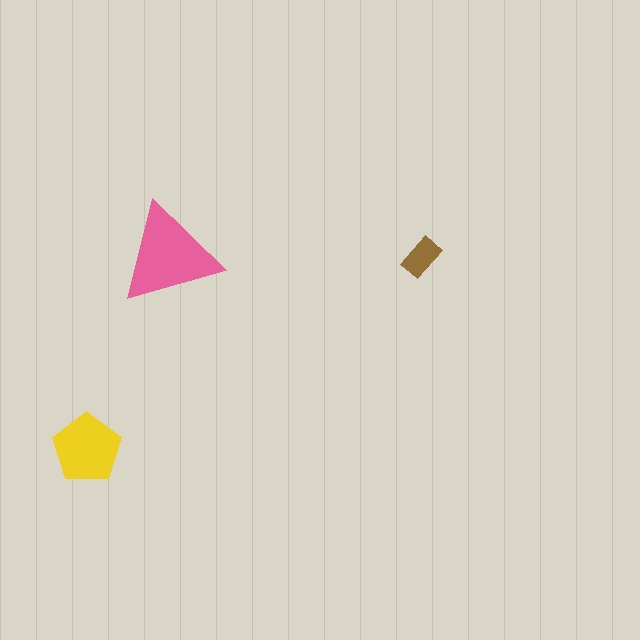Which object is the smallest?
The brown rectangle.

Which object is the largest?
The pink triangle.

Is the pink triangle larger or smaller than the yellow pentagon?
Larger.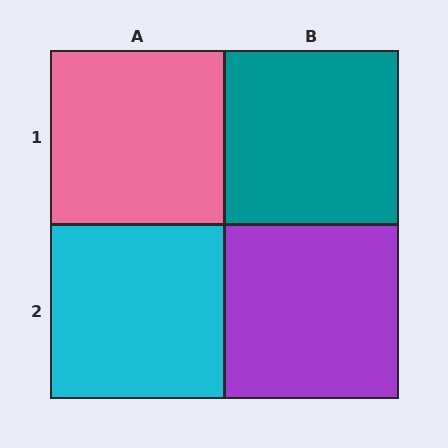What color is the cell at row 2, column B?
Purple.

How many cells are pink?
1 cell is pink.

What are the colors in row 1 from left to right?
Pink, teal.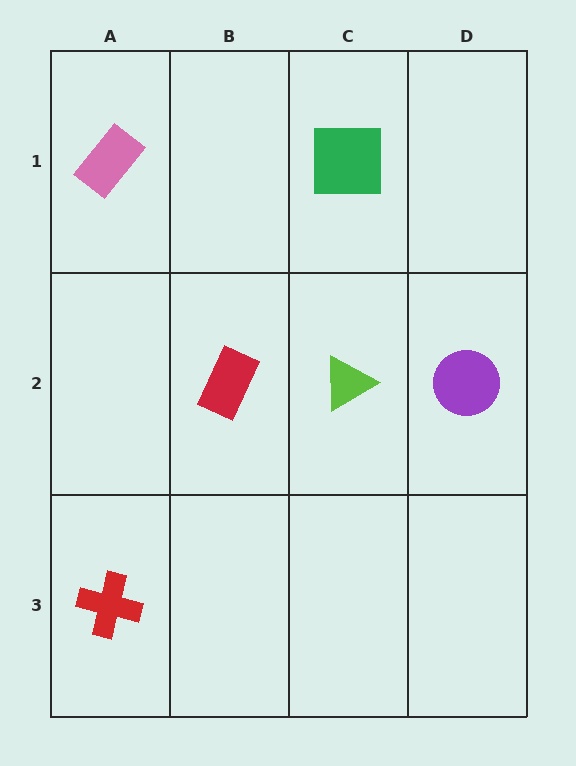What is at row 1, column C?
A green square.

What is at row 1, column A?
A pink rectangle.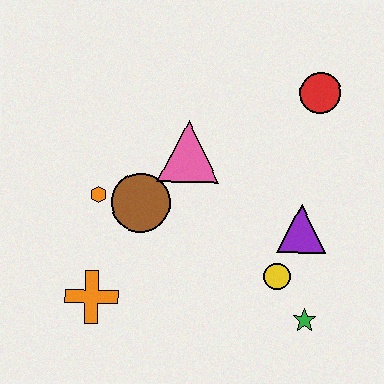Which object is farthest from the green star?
The orange hexagon is farthest from the green star.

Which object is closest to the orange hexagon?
The brown circle is closest to the orange hexagon.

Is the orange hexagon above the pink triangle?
No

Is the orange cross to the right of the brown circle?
No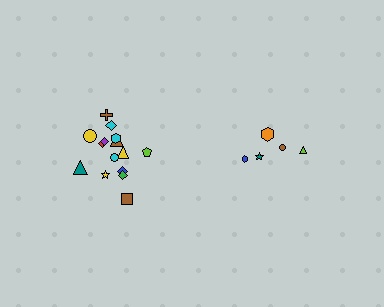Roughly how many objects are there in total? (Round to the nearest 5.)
Roughly 20 objects in total.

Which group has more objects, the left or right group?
The left group.